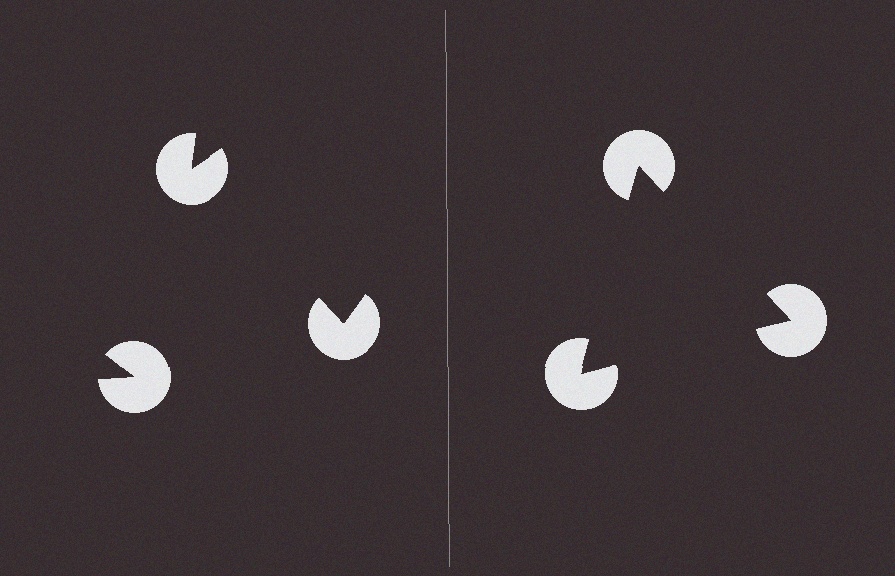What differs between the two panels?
The pac-man discs are positioned identically on both sides; only the wedge orientations differ. On the right they align to a triangle; on the left they are misaligned.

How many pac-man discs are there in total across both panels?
6 — 3 on each side.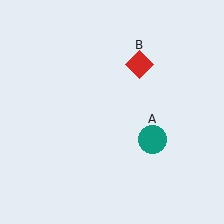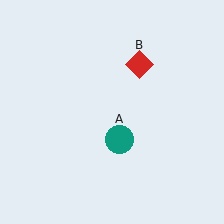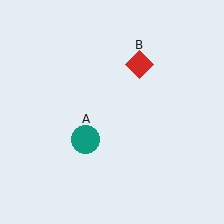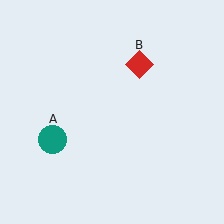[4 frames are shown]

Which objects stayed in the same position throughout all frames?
Red diamond (object B) remained stationary.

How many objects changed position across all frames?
1 object changed position: teal circle (object A).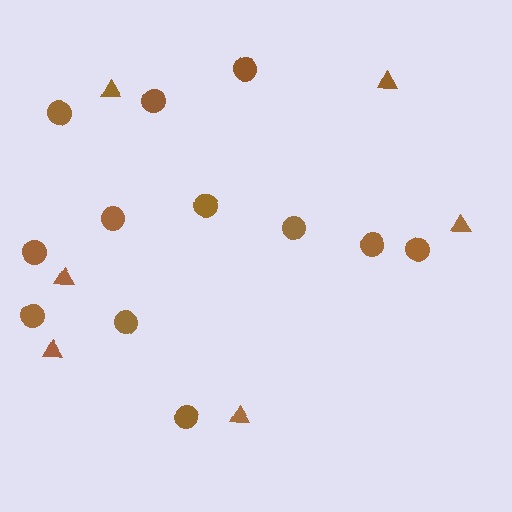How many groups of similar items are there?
There are 2 groups: one group of circles (12) and one group of triangles (6).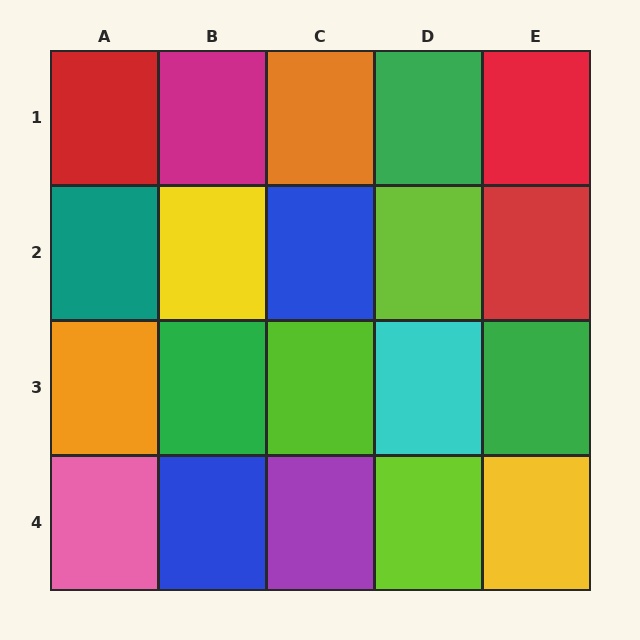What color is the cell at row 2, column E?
Red.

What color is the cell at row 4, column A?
Pink.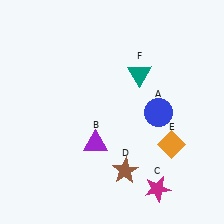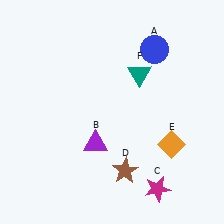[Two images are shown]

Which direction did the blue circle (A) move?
The blue circle (A) moved up.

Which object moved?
The blue circle (A) moved up.